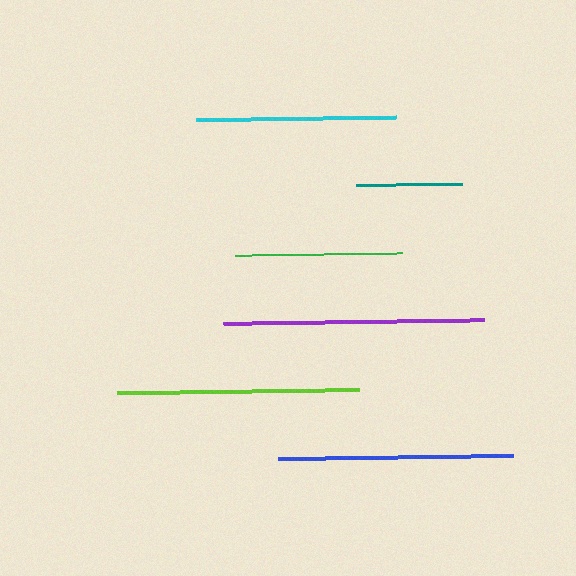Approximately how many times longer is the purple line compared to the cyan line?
The purple line is approximately 1.3 times the length of the cyan line.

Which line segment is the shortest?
The teal line is the shortest at approximately 105 pixels.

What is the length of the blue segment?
The blue segment is approximately 235 pixels long.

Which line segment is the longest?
The purple line is the longest at approximately 261 pixels.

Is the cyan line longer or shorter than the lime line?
The lime line is longer than the cyan line.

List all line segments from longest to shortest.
From longest to shortest: purple, lime, blue, cyan, green, teal.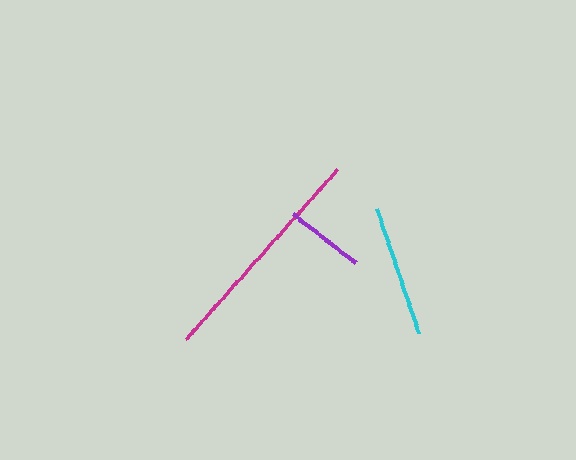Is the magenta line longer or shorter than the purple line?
The magenta line is longer than the purple line.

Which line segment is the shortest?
The purple line is the shortest at approximately 80 pixels.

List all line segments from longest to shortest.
From longest to shortest: magenta, cyan, purple.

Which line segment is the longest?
The magenta line is the longest at approximately 228 pixels.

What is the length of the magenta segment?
The magenta segment is approximately 228 pixels long.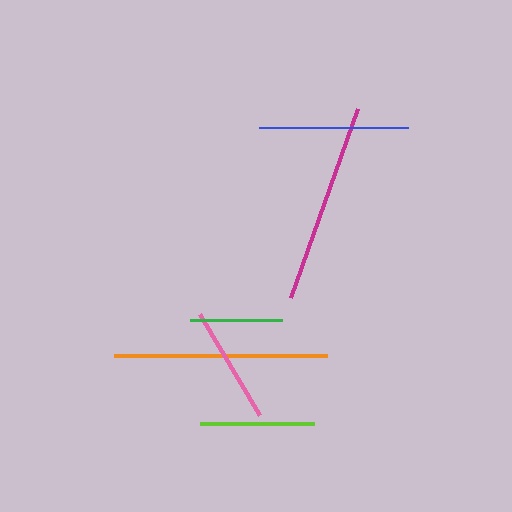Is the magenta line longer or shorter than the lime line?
The magenta line is longer than the lime line.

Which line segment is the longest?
The orange line is the longest at approximately 213 pixels.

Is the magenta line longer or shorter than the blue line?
The magenta line is longer than the blue line.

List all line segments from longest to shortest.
From longest to shortest: orange, magenta, blue, pink, lime, green.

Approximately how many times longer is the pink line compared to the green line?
The pink line is approximately 1.3 times the length of the green line.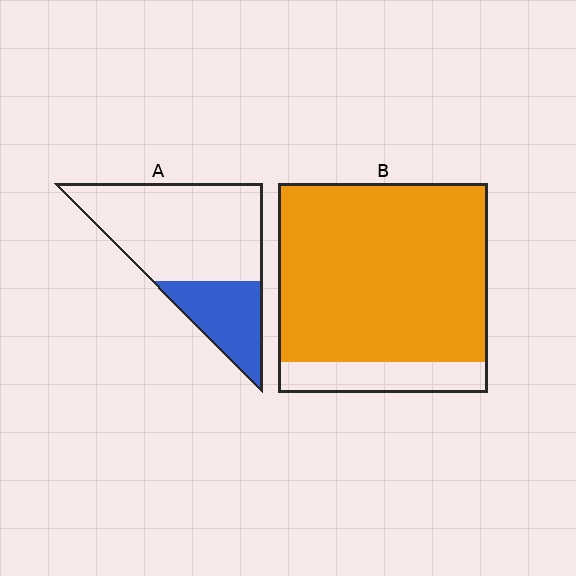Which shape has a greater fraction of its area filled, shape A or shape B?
Shape B.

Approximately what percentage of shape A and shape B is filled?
A is approximately 30% and B is approximately 85%.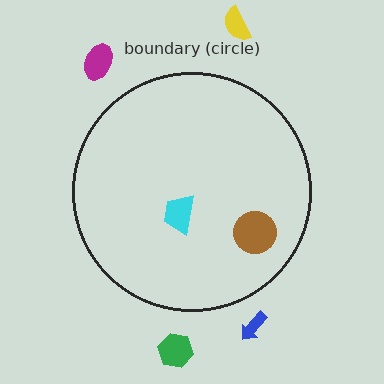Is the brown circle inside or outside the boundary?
Inside.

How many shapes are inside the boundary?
2 inside, 4 outside.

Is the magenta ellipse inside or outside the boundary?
Outside.